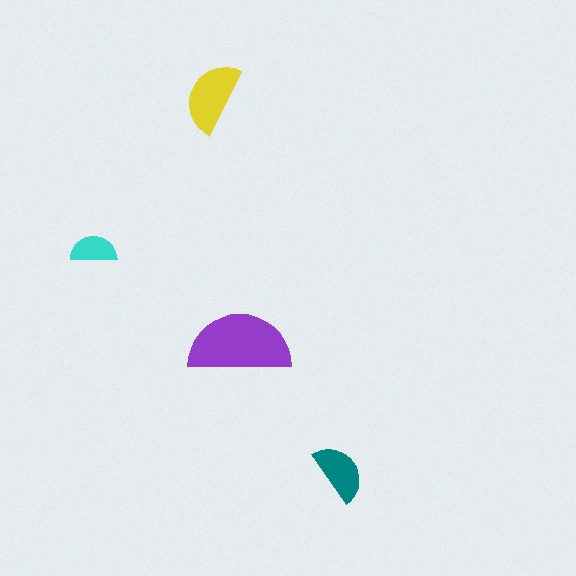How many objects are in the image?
There are 4 objects in the image.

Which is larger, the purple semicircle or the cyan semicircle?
The purple one.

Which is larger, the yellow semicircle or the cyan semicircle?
The yellow one.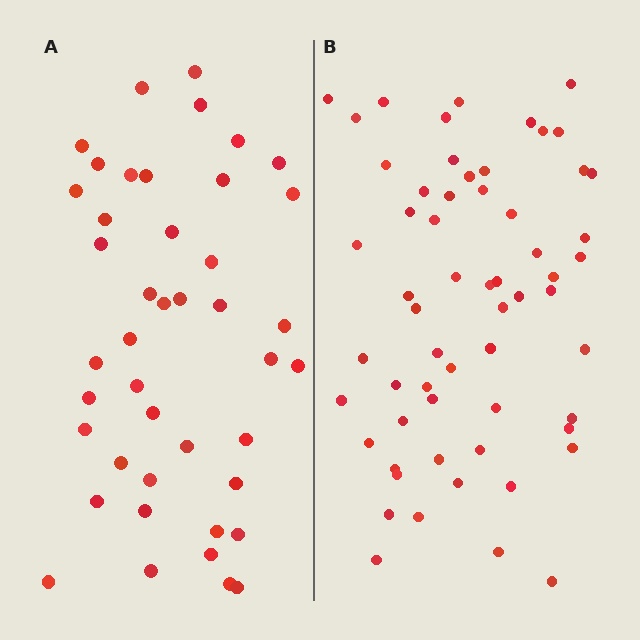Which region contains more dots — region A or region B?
Region B (the right region) has more dots.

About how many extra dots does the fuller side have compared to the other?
Region B has approximately 15 more dots than region A.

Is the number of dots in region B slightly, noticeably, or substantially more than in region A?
Region B has noticeably more, but not dramatically so. The ratio is roughly 1.4 to 1.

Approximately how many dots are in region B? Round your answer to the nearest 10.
About 60 dots.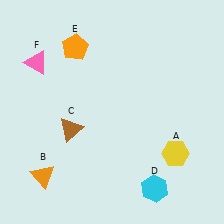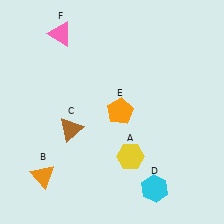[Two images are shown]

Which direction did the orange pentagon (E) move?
The orange pentagon (E) moved down.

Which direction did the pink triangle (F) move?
The pink triangle (F) moved up.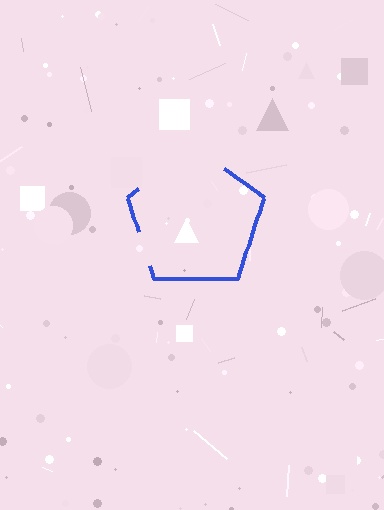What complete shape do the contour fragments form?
The contour fragments form a pentagon.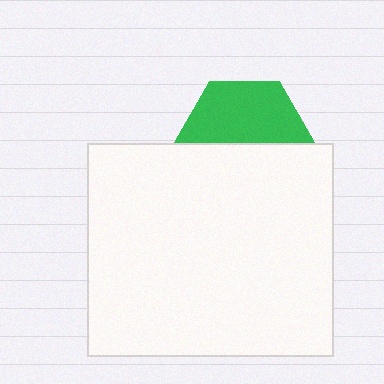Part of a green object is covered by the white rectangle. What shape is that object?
It is a hexagon.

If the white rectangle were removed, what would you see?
You would see the complete green hexagon.